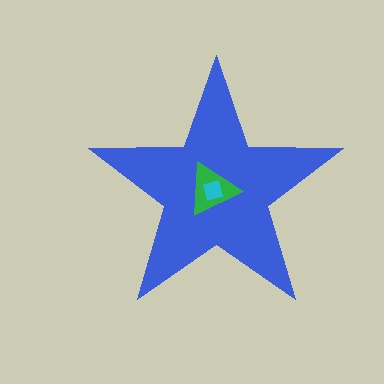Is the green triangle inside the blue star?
Yes.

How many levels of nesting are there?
3.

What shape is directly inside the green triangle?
The cyan square.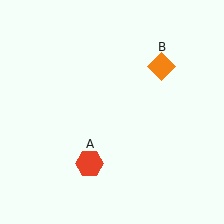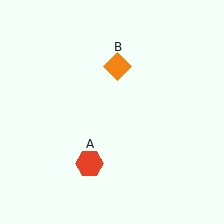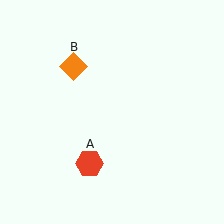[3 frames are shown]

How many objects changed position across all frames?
1 object changed position: orange diamond (object B).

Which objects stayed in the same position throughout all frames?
Red hexagon (object A) remained stationary.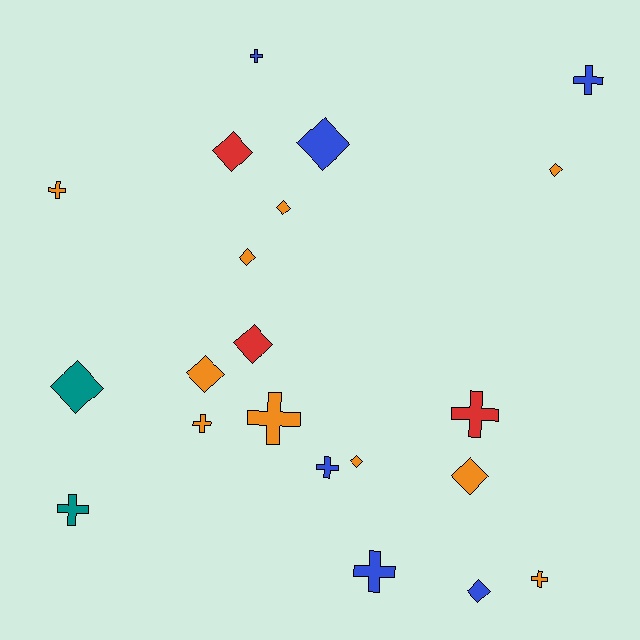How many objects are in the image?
There are 21 objects.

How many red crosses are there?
There is 1 red cross.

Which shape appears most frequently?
Diamond, with 11 objects.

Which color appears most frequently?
Orange, with 10 objects.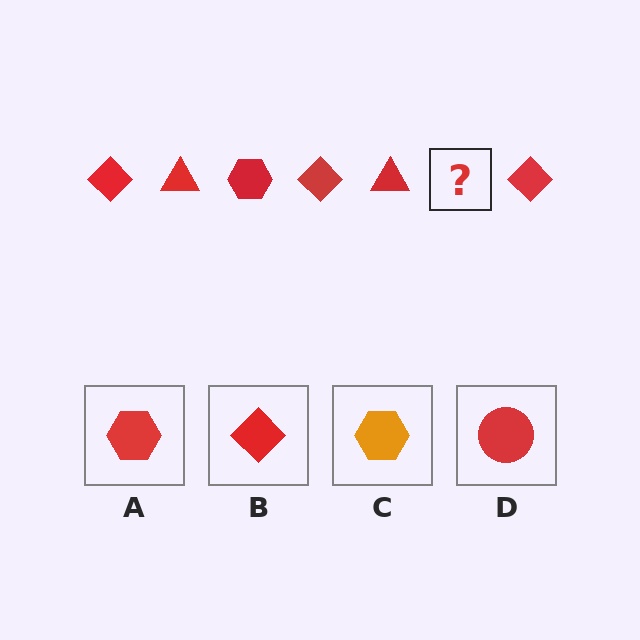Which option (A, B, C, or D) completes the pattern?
A.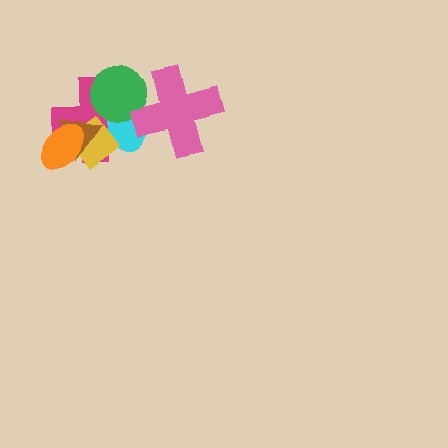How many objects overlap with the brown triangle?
3 objects overlap with the brown triangle.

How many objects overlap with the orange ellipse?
3 objects overlap with the orange ellipse.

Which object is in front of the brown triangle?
The orange ellipse is in front of the brown triangle.